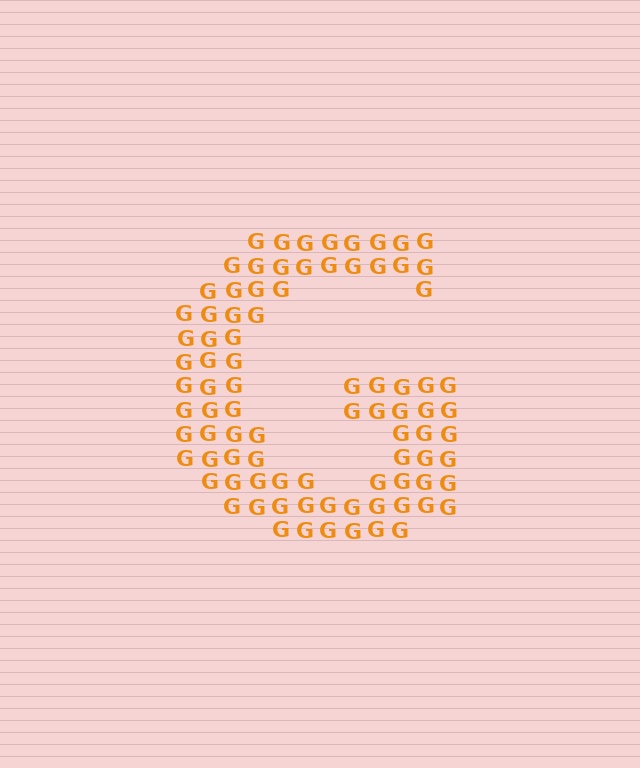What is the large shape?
The large shape is the letter G.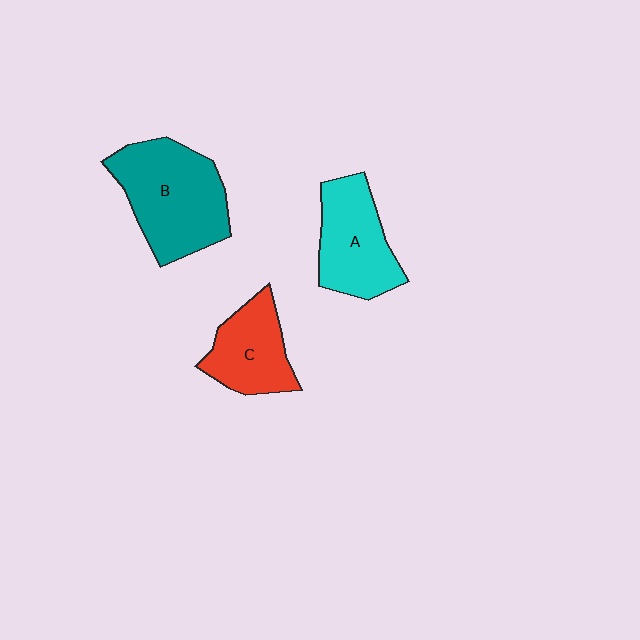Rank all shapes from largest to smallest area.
From largest to smallest: B (teal), A (cyan), C (red).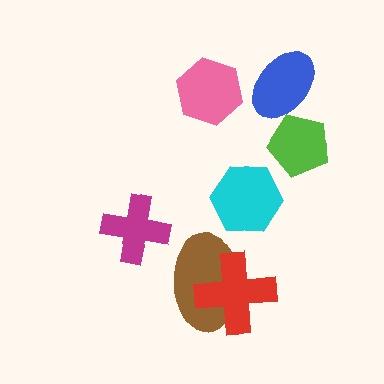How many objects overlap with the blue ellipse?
1 object overlaps with the blue ellipse.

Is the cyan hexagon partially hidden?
No, no other shape covers it.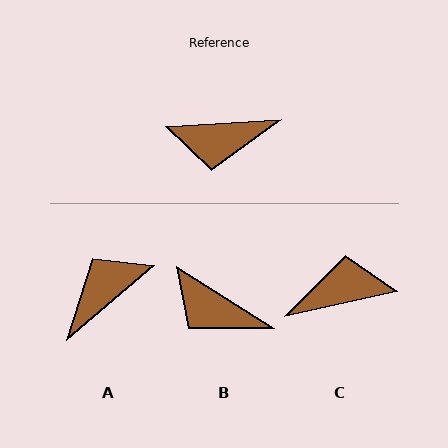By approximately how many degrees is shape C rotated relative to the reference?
Approximately 171 degrees clockwise.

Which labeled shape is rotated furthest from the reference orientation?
C, about 171 degrees away.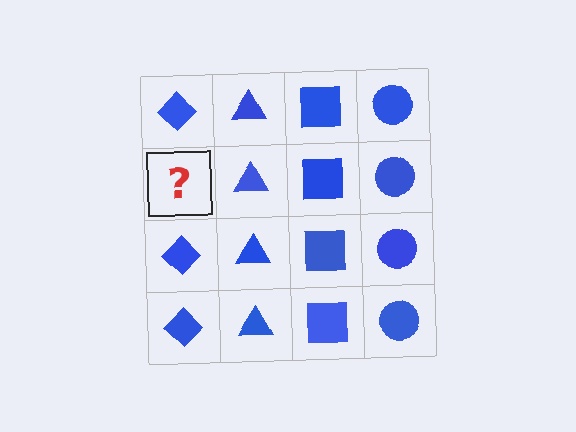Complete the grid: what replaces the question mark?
The question mark should be replaced with a blue diamond.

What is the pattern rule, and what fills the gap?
The rule is that each column has a consistent shape. The gap should be filled with a blue diamond.